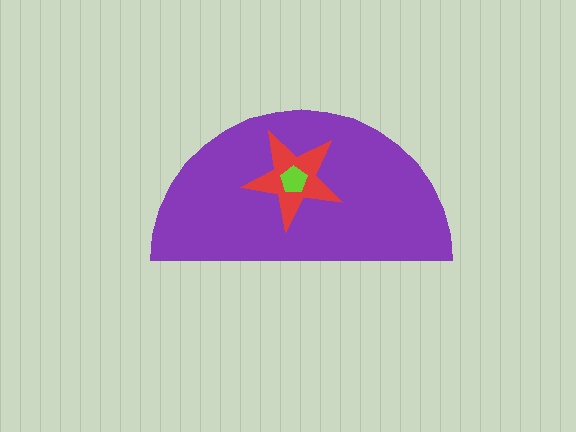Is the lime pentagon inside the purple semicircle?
Yes.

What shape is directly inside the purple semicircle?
The red star.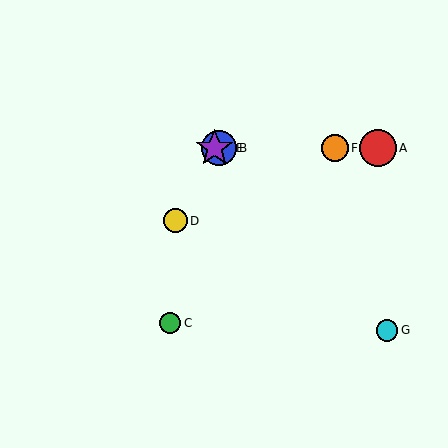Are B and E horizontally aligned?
Yes, both are at y≈148.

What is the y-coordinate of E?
Object E is at y≈148.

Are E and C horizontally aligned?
No, E is at y≈148 and C is at y≈323.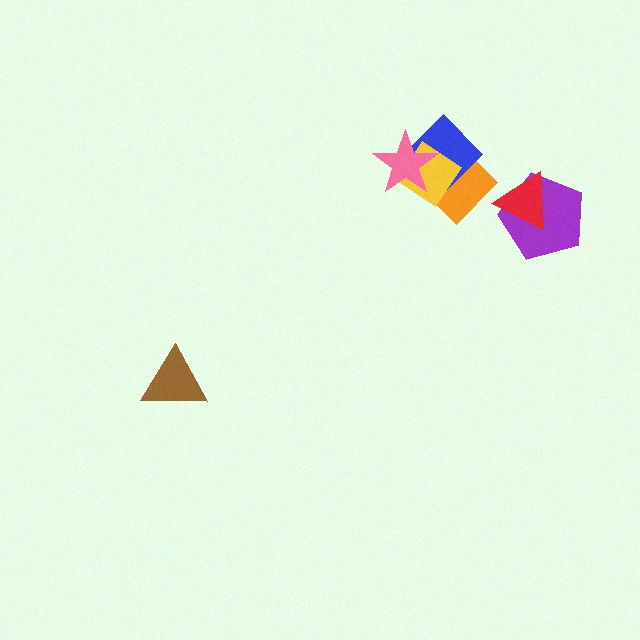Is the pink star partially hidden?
No, no other shape covers it.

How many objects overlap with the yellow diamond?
3 objects overlap with the yellow diamond.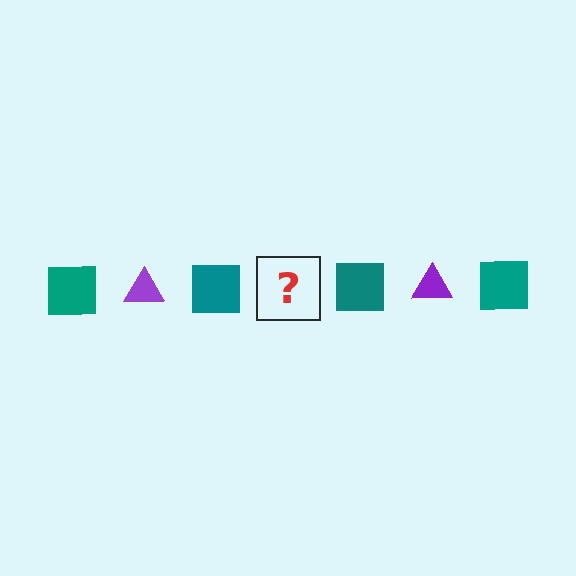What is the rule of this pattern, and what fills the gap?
The rule is that the pattern alternates between teal square and purple triangle. The gap should be filled with a purple triangle.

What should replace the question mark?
The question mark should be replaced with a purple triangle.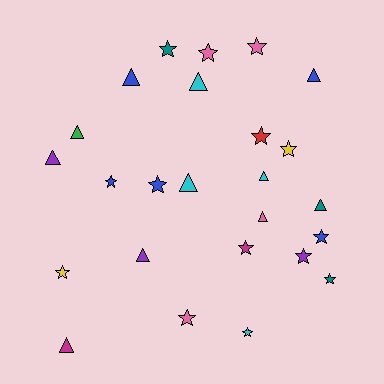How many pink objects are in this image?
There are 4 pink objects.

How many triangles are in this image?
There are 11 triangles.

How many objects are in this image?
There are 25 objects.